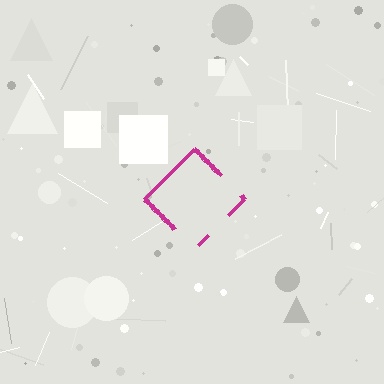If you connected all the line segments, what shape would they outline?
They would outline a diamond.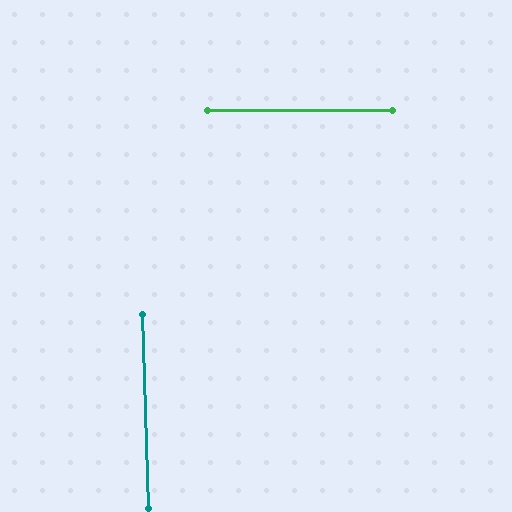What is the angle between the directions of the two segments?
Approximately 88 degrees.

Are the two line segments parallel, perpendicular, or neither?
Perpendicular — they meet at approximately 88°.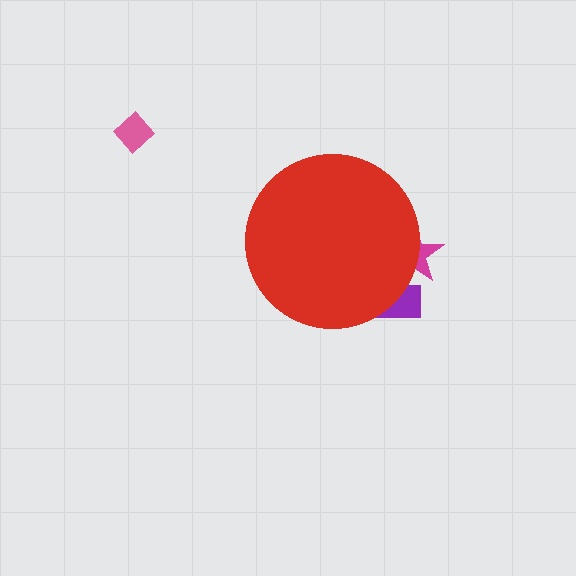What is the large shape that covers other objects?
A red circle.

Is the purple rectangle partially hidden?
Yes, the purple rectangle is partially hidden behind the red circle.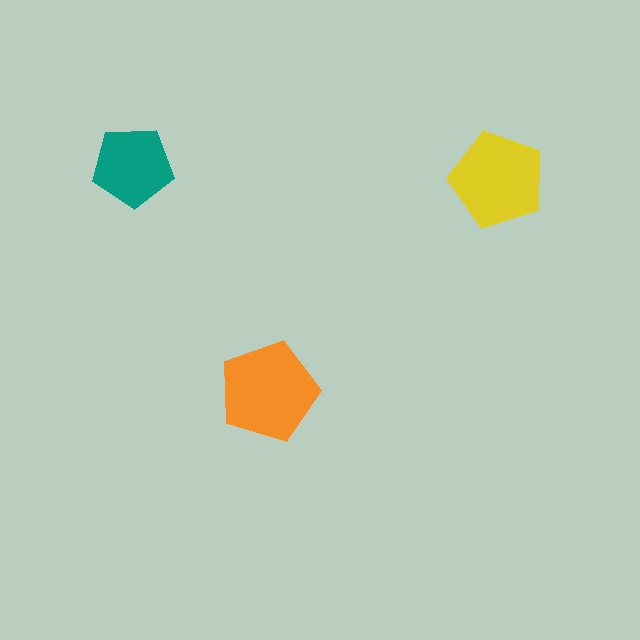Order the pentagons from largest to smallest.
the orange one, the yellow one, the teal one.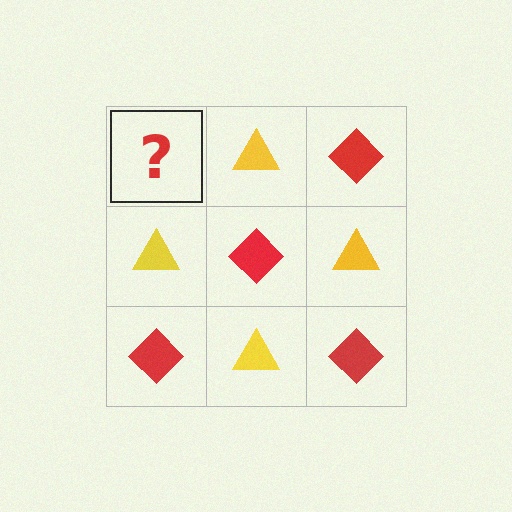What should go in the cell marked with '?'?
The missing cell should contain a red diamond.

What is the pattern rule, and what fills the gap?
The rule is that it alternates red diamond and yellow triangle in a checkerboard pattern. The gap should be filled with a red diamond.